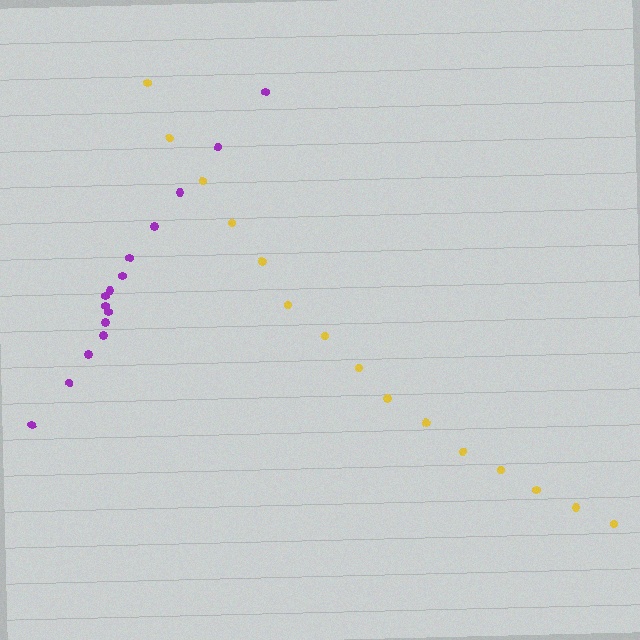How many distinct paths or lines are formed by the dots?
There are 2 distinct paths.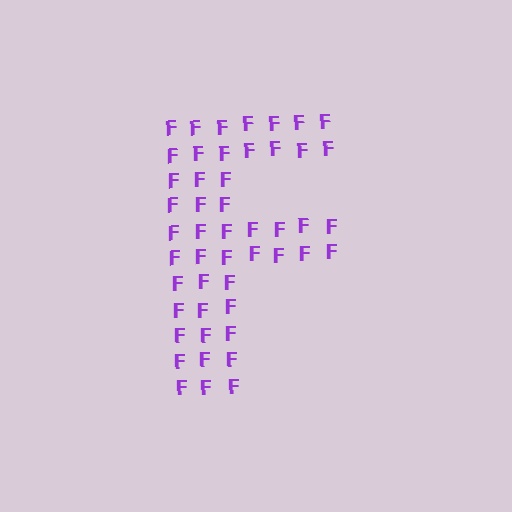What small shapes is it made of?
It is made of small letter F's.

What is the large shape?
The large shape is the letter F.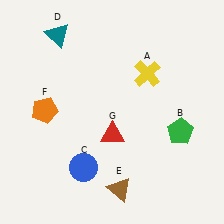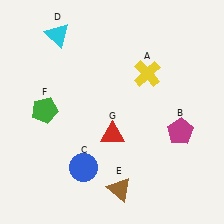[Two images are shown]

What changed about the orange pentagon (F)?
In Image 1, F is orange. In Image 2, it changed to green.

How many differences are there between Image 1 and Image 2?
There are 3 differences between the two images.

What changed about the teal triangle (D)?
In Image 1, D is teal. In Image 2, it changed to cyan.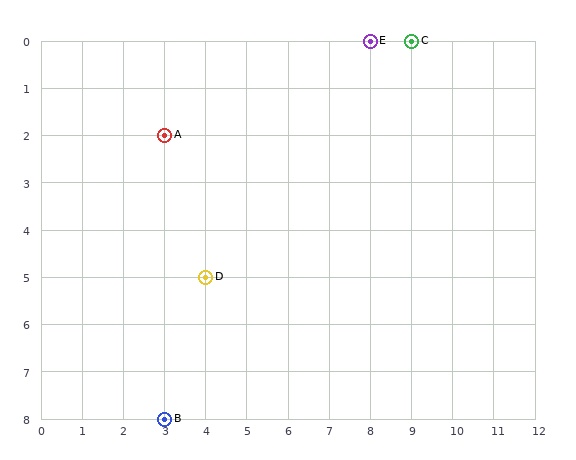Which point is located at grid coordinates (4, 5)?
Point D is at (4, 5).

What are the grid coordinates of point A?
Point A is at grid coordinates (3, 2).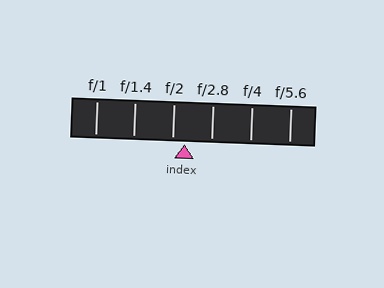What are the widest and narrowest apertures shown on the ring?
The widest aperture shown is f/1 and the narrowest is f/5.6.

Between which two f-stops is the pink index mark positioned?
The index mark is between f/2 and f/2.8.